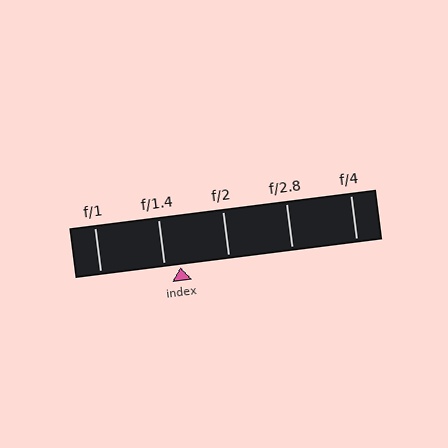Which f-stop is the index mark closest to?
The index mark is closest to f/1.4.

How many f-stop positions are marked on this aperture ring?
There are 5 f-stop positions marked.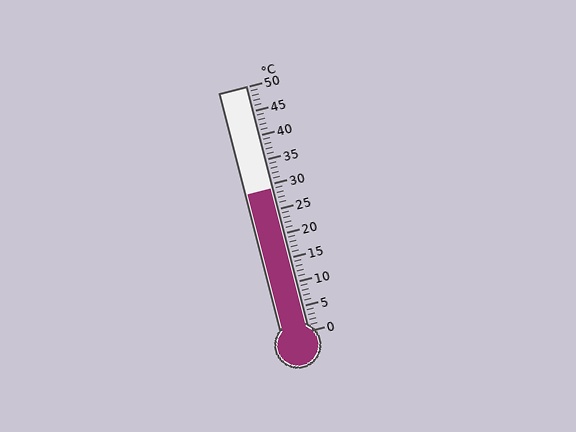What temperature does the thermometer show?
The thermometer shows approximately 29°C.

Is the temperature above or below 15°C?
The temperature is above 15°C.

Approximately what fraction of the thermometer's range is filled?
The thermometer is filled to approximately 60% of its range.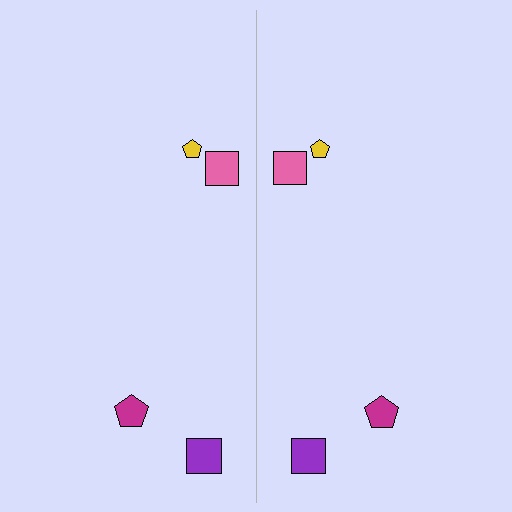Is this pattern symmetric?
Yes, this pattern has bilateral (reflection) symmetry.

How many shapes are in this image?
There are 8 shapes in this image.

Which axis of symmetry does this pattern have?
The pattern has a vertical axis of symmetry running through the center of the image.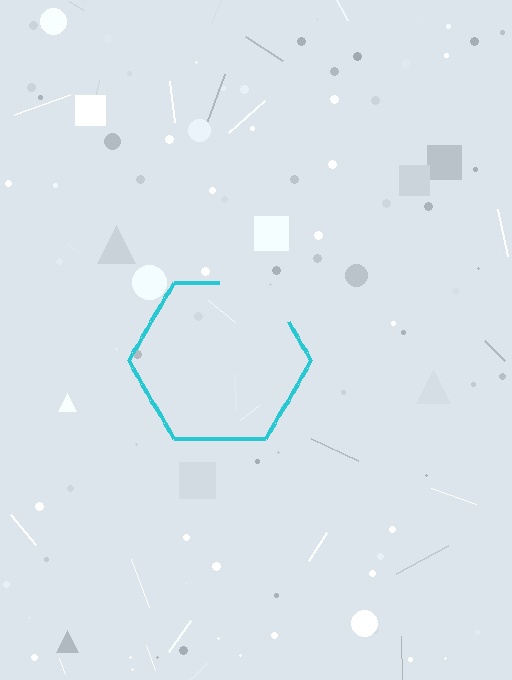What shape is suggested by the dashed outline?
The dashed outline suggests a hexagon.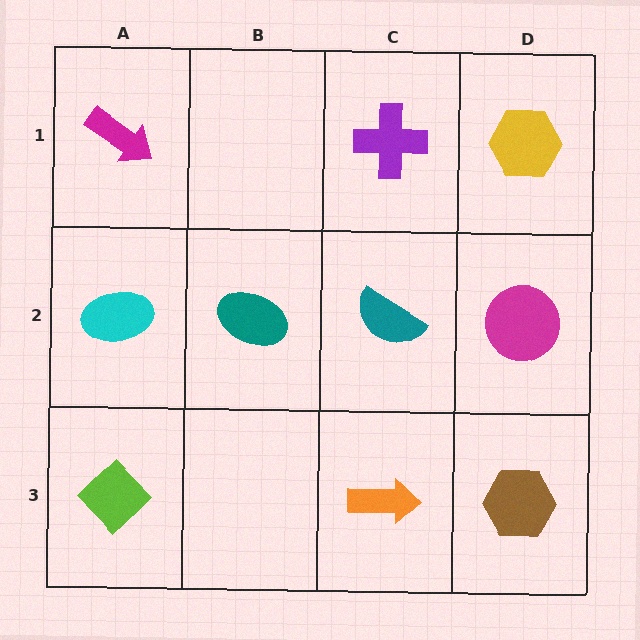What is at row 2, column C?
A teal semicircle.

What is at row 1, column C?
A purple cross.